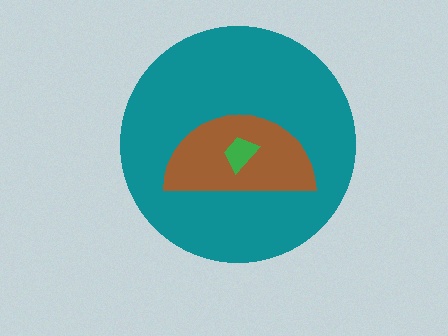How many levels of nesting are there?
3.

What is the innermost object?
The green trapezoid.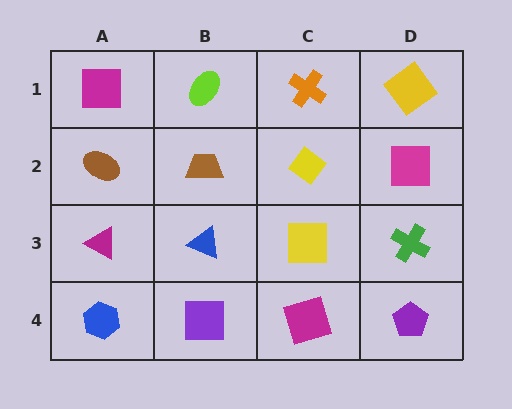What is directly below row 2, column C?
A yellow square.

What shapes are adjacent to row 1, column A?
A brown ellipse (row 2, column A), a lime ellipse (row 1, column B).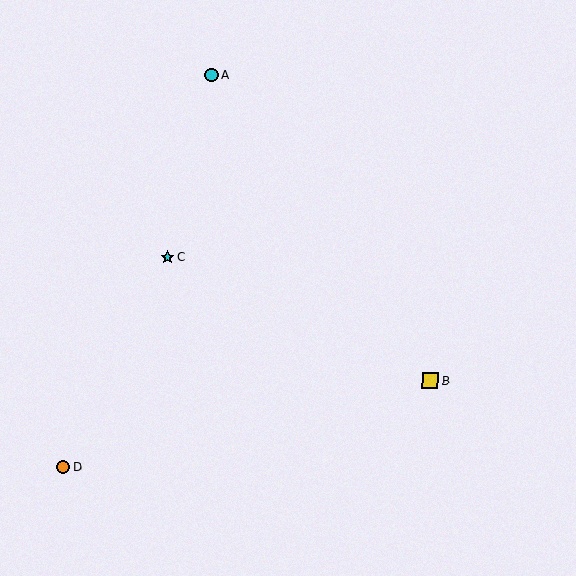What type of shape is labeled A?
Shape A is a cyan circle.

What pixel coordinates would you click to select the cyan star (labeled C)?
Click at (167, 257) to select the cyan star C.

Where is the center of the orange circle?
The center of the orange circle is at (63, 467).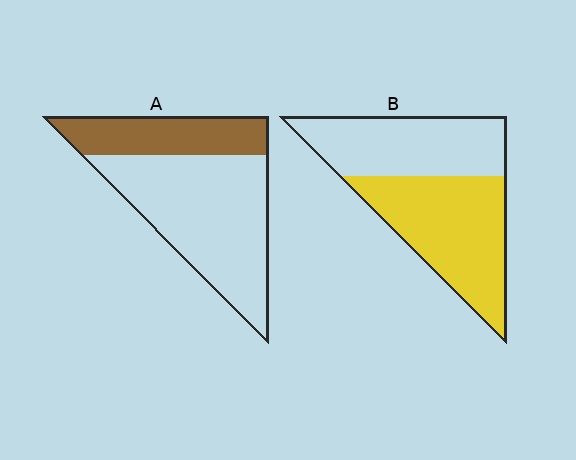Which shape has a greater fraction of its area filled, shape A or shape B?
Shape B.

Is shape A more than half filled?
No.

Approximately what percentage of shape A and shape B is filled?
A is approximately 30% and B is approximately 55%.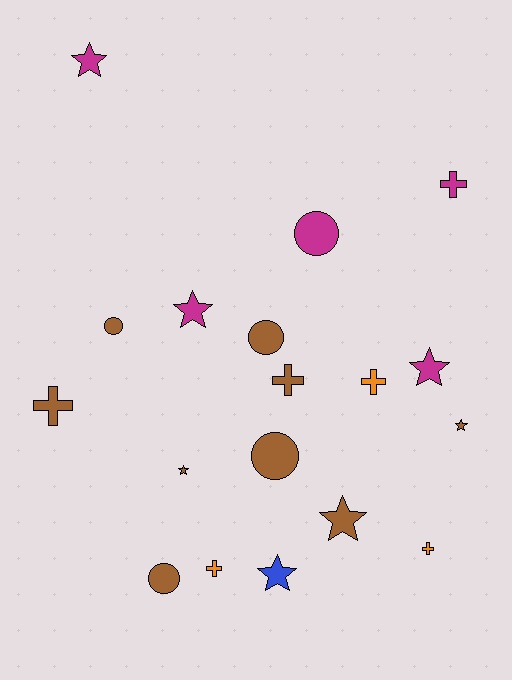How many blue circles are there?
There are no blue circles.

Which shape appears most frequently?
Star, with 7 objects.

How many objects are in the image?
There are 18 objects.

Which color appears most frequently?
Brown, with 9 objects.